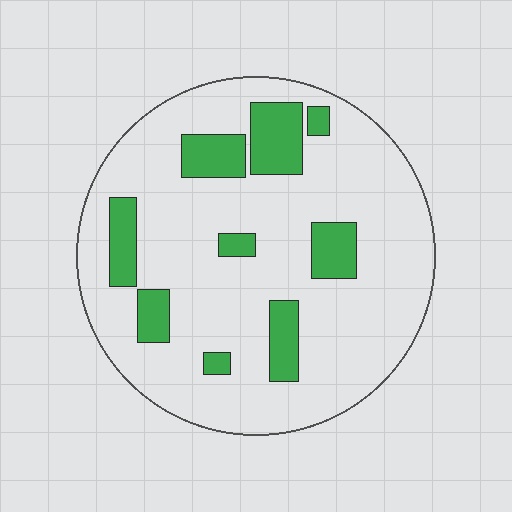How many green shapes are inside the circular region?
9.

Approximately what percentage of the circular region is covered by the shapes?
Approximately 20%.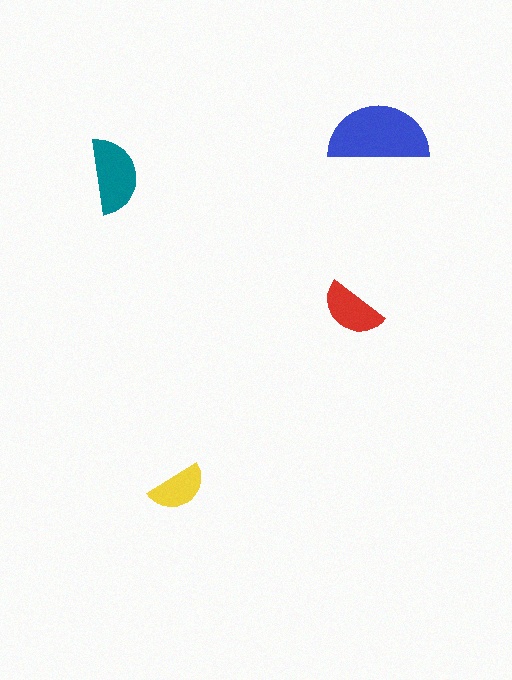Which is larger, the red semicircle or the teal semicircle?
The teal one.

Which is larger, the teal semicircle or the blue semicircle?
The blue one.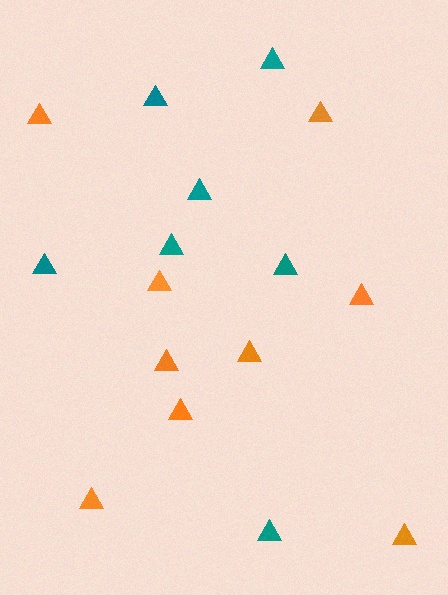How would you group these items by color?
There are 2 groups: one group of orange triangles (9) and one group of teal triangles (7).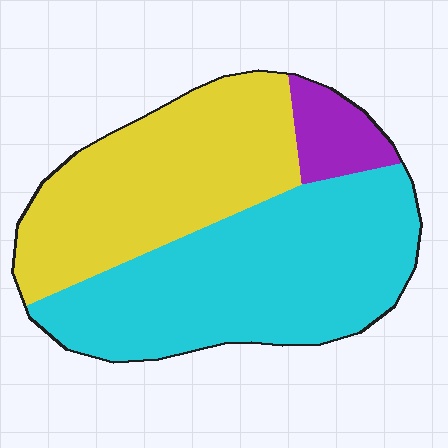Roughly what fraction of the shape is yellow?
Yellow covers about 40% of the shape.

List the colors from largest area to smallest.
From largest to smallest: cyan, yellow, purple.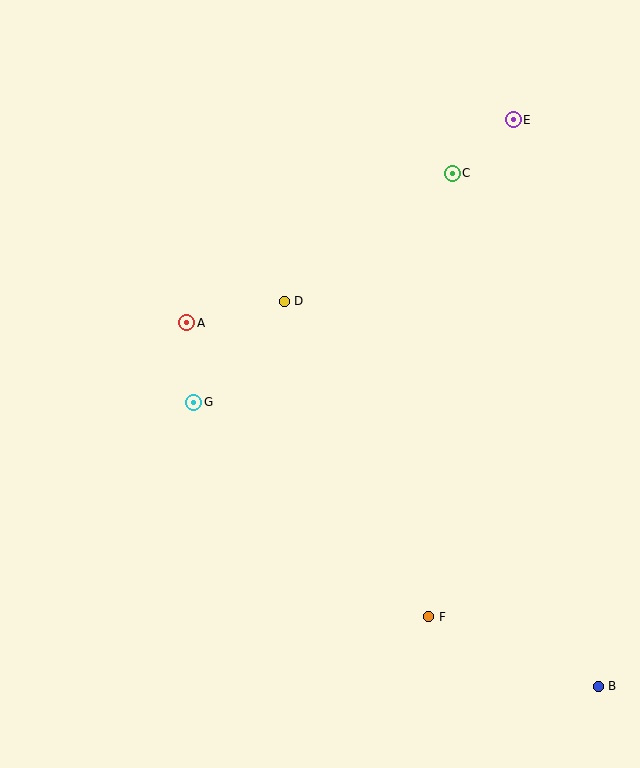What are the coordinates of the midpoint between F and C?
The midpoint between F and C is at (440, 395).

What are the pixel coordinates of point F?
Point F is at (429, 617).